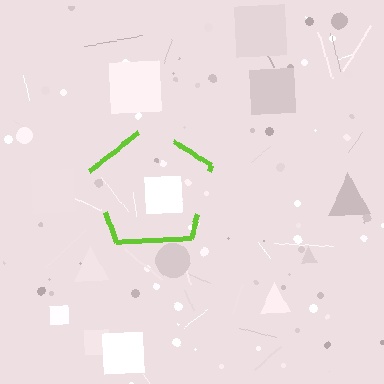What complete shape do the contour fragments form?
The contour fragments form a pentagon.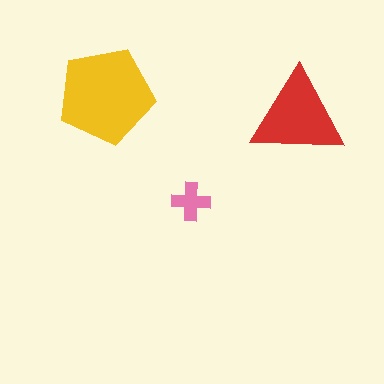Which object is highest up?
The yellow pentagon is topmost.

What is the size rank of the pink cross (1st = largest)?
3rd.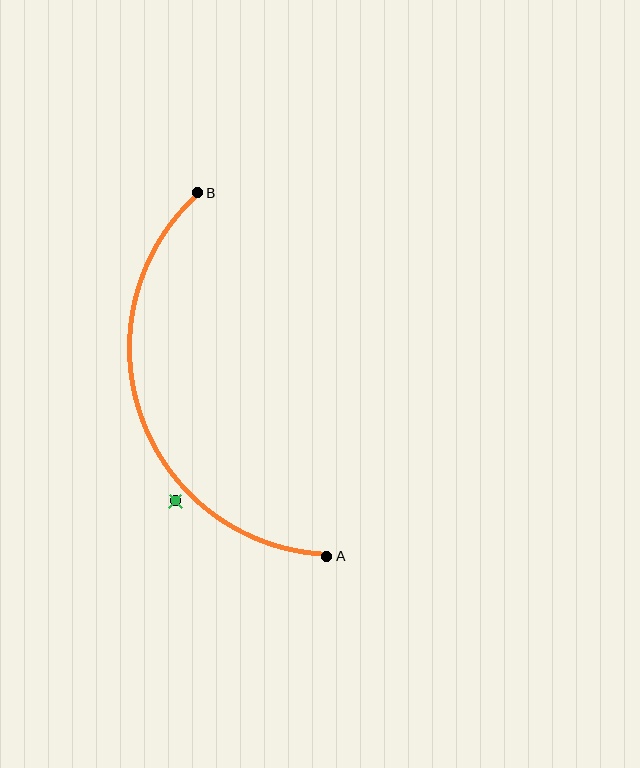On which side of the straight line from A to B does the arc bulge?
The arc bulges to the left of the straight line connecting A and B.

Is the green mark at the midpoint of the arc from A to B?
No — the green mark does not lie on the arc at all. It sits slightly outside the curve.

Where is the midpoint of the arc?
The arc midpoint is the point on the curve farthest from the straight line joining A and B. It sits to the left of that line.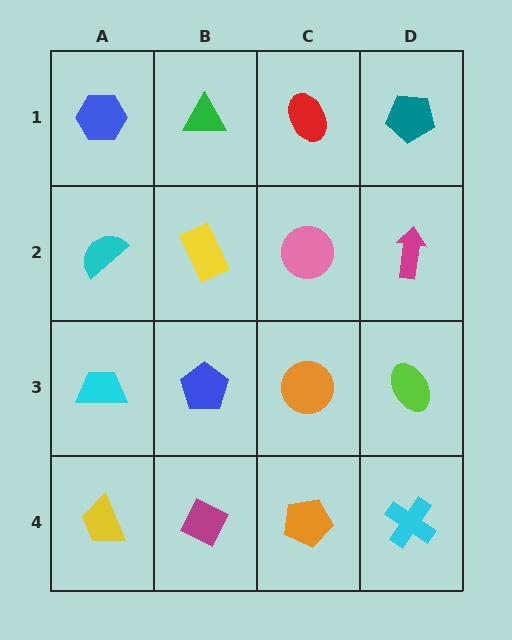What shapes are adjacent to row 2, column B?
A green triangle (row 1, column B), a blue pentagon (row 3, column B), a cyan semicircle (row 2, column A), a pink circle (row 2, column C).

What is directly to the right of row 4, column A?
A magenta diamond.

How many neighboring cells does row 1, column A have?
2.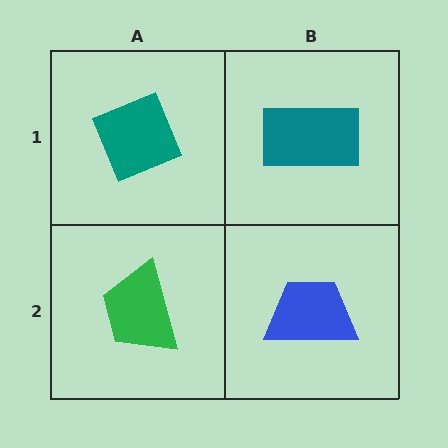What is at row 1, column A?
A teal diamond.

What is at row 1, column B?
A teal rectangle.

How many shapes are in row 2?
2 shapes.